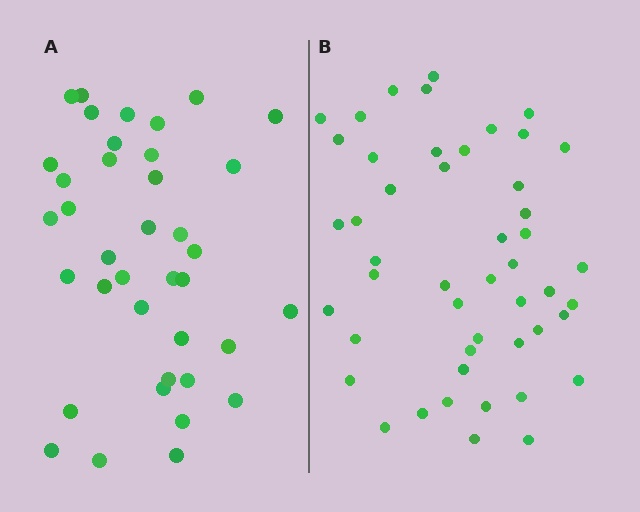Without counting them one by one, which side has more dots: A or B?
Region B (the right region) has more dots.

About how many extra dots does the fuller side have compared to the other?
Region B has roughly 10 or so more dots than region A.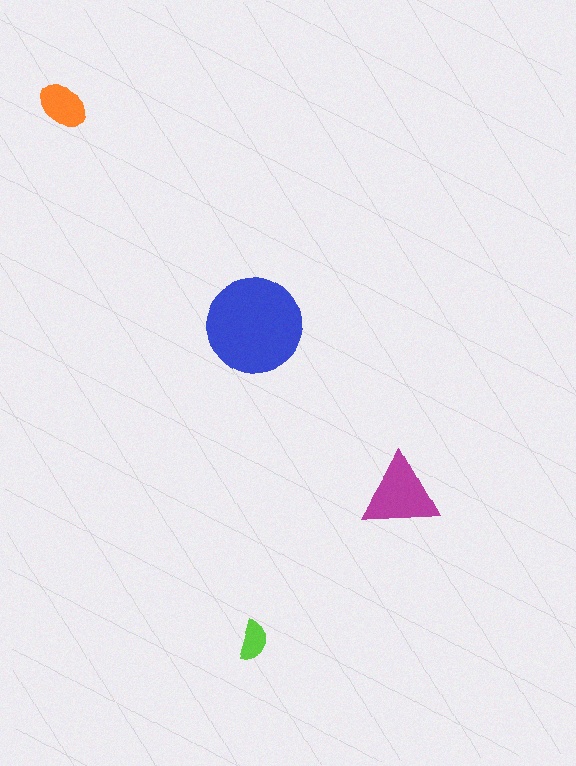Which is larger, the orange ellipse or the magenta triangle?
The magenta triangle.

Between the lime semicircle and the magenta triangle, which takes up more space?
The magenta triangle.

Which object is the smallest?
The lime semicircle.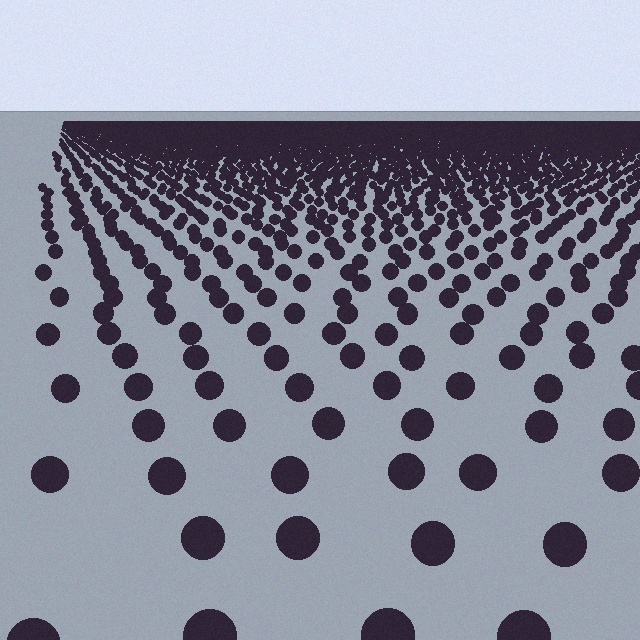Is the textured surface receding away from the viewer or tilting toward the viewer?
The surface is receding away from the viewer. Texture elements get smaller and denser toward the top.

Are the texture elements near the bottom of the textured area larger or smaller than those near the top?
Larger. Near the bottom, elements are closer to the viewer and appear at a bigger on-screen size.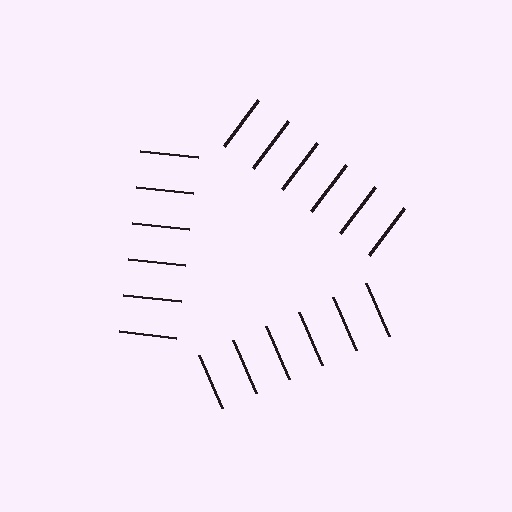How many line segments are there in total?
18 — 6 along each of the 3 edges.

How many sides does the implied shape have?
3 sides — the line-ends trace a triangle.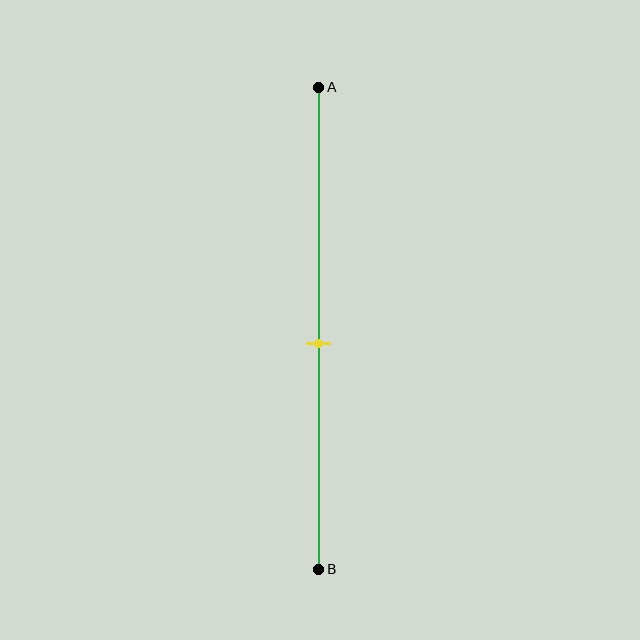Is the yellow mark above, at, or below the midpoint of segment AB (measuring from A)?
The yellow mark is below the midpoint of segment AB.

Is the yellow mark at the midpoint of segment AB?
No, the mark is at about 55% from A, not at the 50% midpoint.